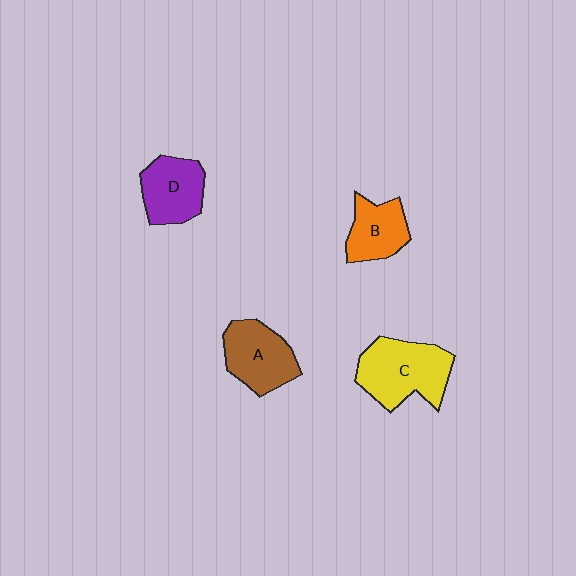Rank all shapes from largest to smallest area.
From largest to smallest: C (yellow), A (brown), D (purple), B (orange).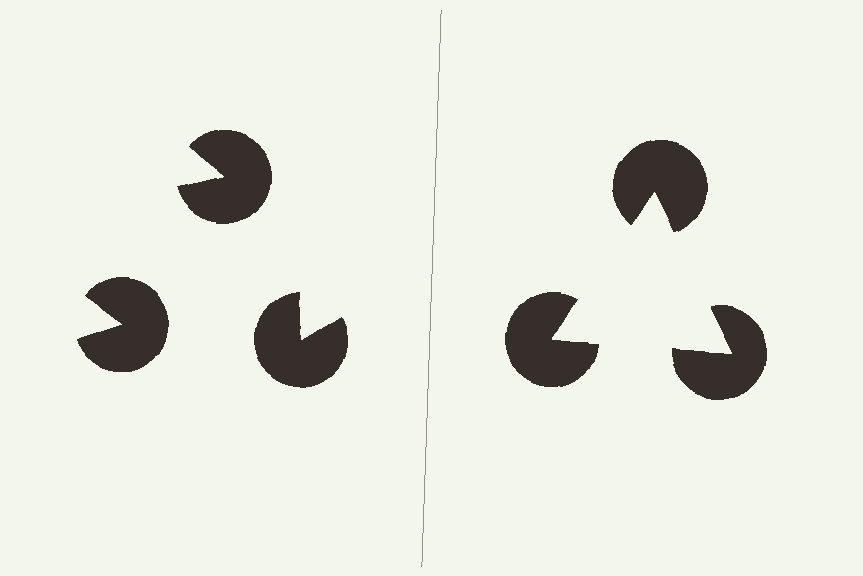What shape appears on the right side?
An illusory triangle.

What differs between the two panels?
The pac-man discs are positioned identically on both sides; only the wedge orientations differ. On the right they align to a triangle; on the left they are misaligned.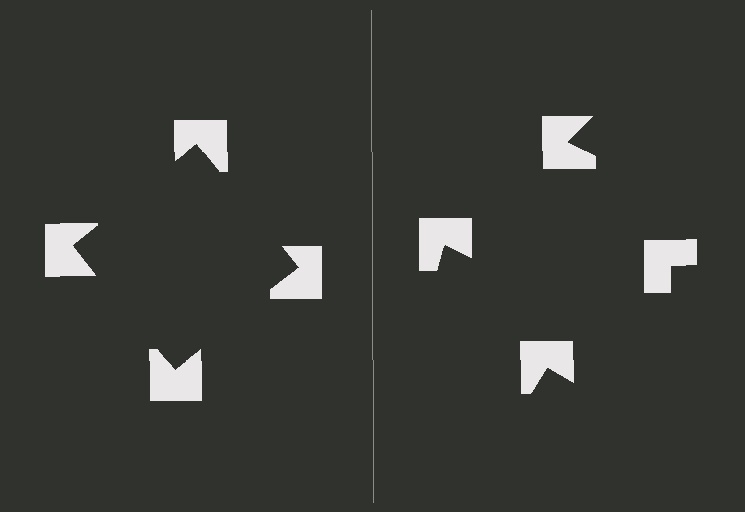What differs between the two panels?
The notched squares are positioned identically on both sides; only the wedge orientations differ. On the left they align to a square; on the right they are misaligned.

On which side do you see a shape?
An illusory square appears on the left side. On the right side the wedge cuts are rotated, so no coherent shape forms.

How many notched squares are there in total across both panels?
8 — 4 on each side.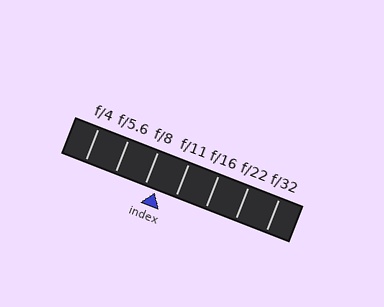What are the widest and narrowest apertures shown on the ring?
The widest aperture shown is f/4 and the narrowest is f/32.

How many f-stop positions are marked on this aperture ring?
There are 7 f-stop positions marked.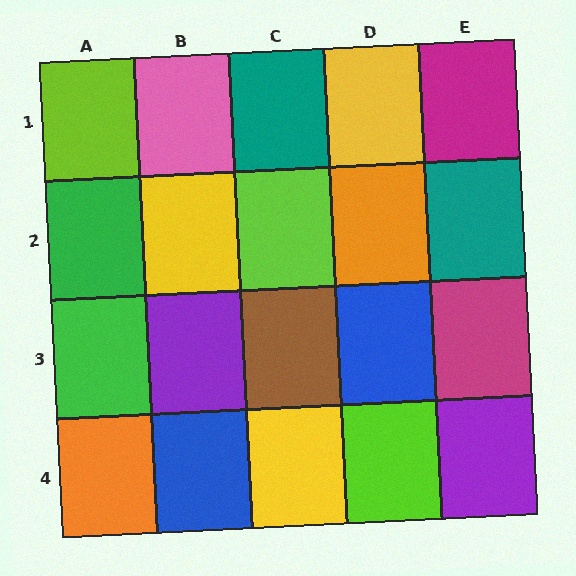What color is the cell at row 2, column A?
Green.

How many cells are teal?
2 cells are teal.